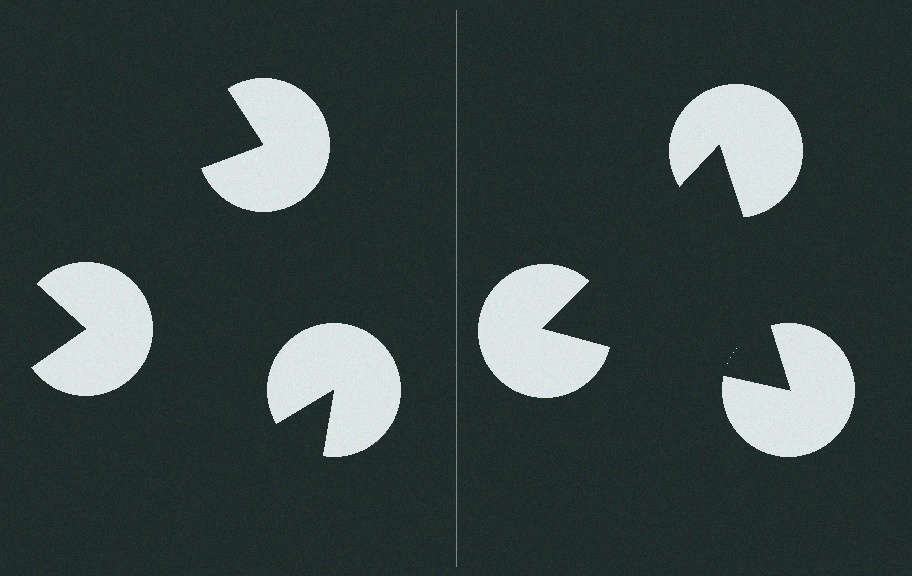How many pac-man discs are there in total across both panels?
6 — 3 on each side.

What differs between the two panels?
The pac-man discs are positioned identically on both sides; only the wedge orientations differ. On the right they align to a triangle; on the left they are misaligned.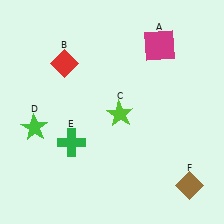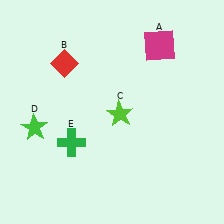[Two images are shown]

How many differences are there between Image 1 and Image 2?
There is 1 difference between the two images.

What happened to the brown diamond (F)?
The brown diamond (F) was removed in Image 2. It was in the bottom-right area of Image 1.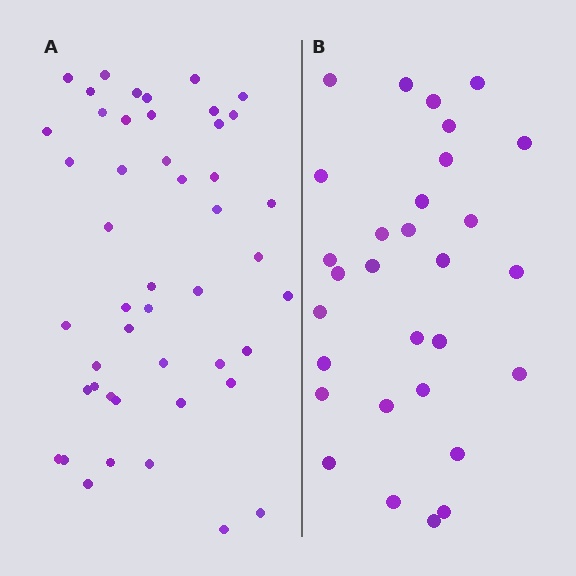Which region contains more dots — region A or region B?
Region A (the left region) has more dots.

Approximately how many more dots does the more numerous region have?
Region A has approximately 15 more dots than region B.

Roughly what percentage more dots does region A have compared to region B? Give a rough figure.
About 55% more.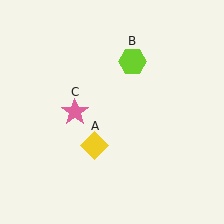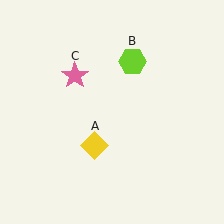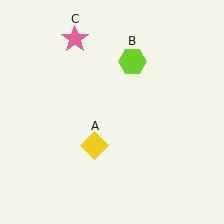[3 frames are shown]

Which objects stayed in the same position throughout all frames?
Yellow diamond (object A) and lime hexagon (object B) remained stationary.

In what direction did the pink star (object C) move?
The pink star (object C) moved up.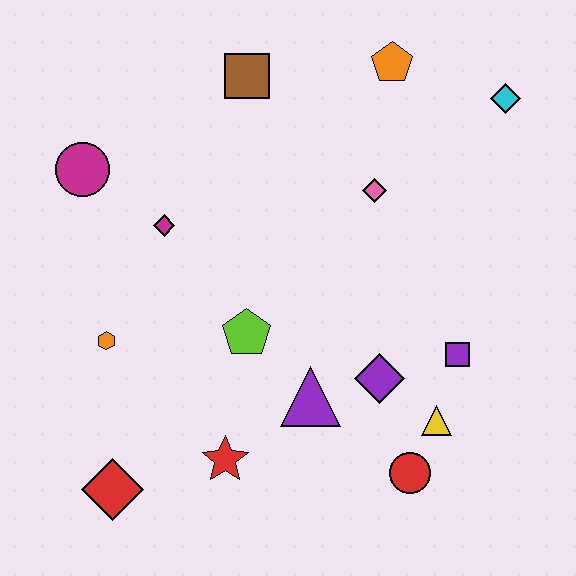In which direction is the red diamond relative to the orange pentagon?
The red diamond is below the orange pentagon.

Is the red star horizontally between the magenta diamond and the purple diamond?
Yes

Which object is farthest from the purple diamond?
The magenta circle is farthest from the purple diamond.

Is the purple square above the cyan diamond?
No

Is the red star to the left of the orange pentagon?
Yes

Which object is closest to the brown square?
The orange pentagon is closest to the brown square.